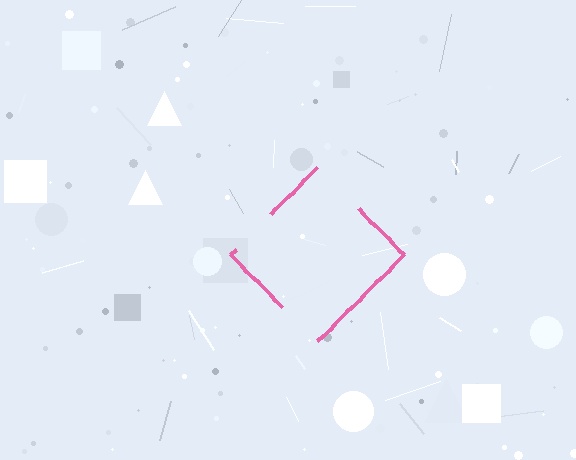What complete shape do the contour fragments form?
The contour fragments form a diamond.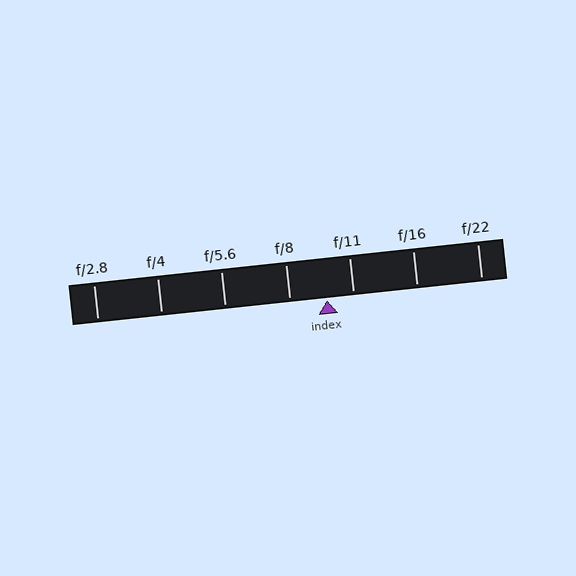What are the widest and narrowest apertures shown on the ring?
The widest aperture shown is f/2.8 and the narrowest is f/22.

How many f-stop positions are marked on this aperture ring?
There are 7 f-stop positions marked.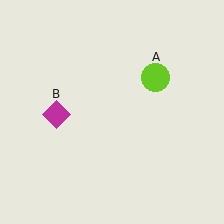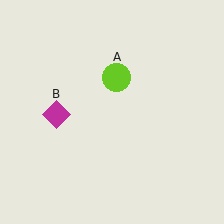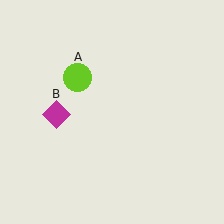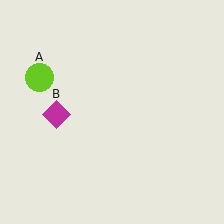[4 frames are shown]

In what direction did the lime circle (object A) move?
The lime circle (object A) moved left.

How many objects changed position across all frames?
1 object changed position: lime circle (object A).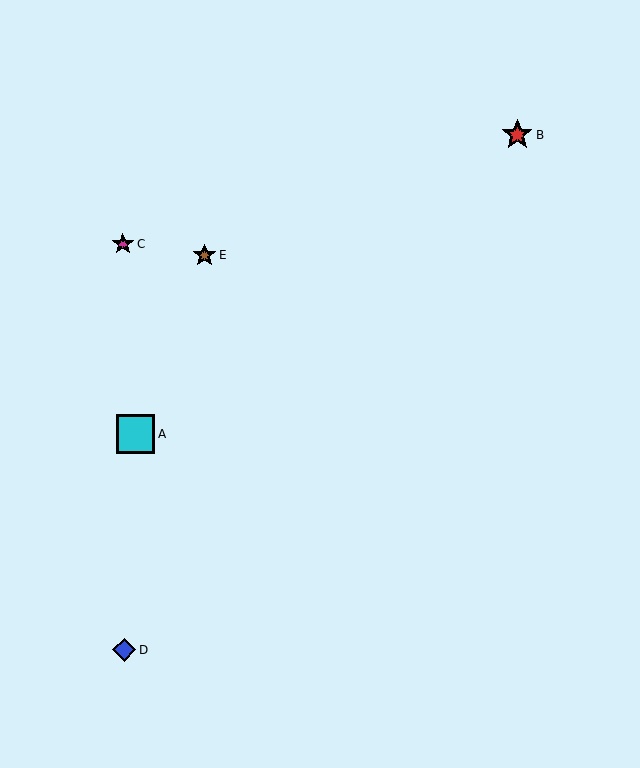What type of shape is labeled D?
Shape D is a blue diamond.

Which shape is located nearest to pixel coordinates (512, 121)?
The red star (labeled B) at (517, 135) is nearest to that location.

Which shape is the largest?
The cyan square (labeled A) is the largest.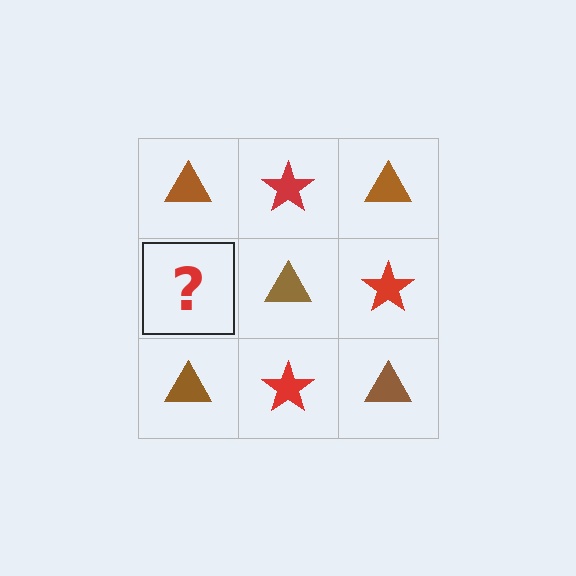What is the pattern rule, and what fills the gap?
The rule is that it alternates brown triangle and red star in a checkerboard pattern. The gap should be filled with a red star.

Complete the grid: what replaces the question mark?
The question mark should be replaced with a red star.